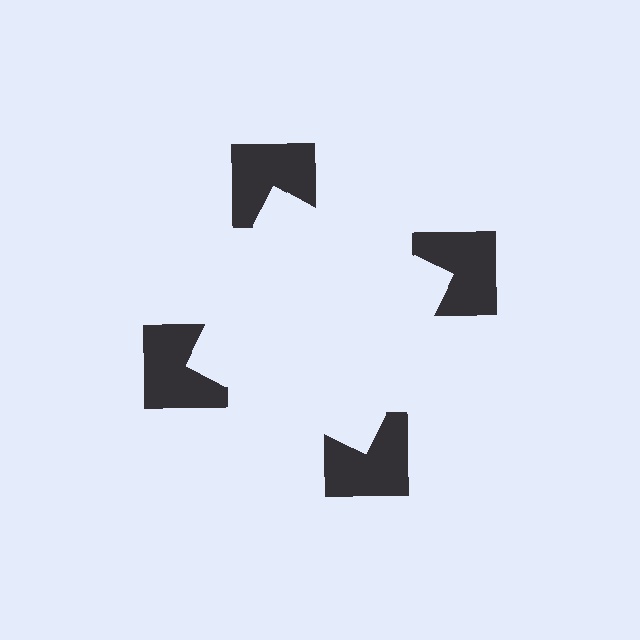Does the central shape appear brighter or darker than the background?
It typically appears slightly brighter than the background, even though no actual brightness change is drawn.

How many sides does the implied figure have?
4 sides.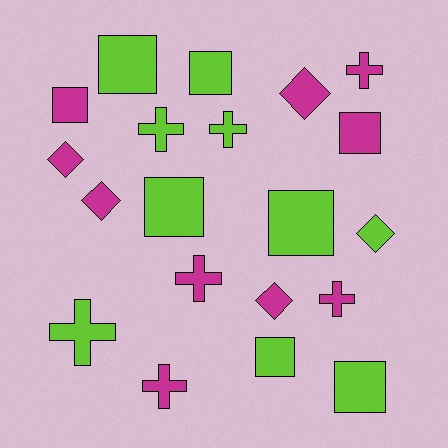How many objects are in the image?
There are 20 objects.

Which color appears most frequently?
Magenta, with 10 objects.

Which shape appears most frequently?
Square, with 8 objects.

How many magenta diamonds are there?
There are 4 magenta diamonds.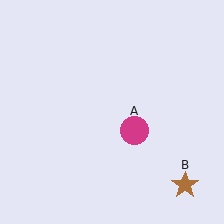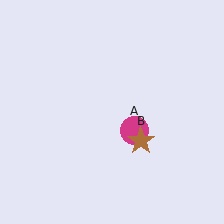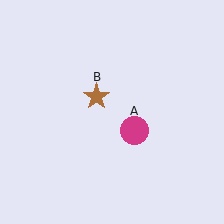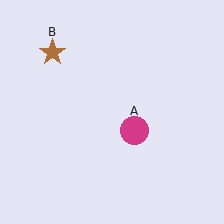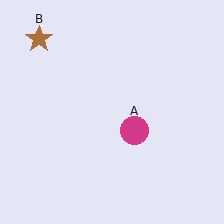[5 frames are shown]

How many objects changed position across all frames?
1 object changed position: brown star (object B).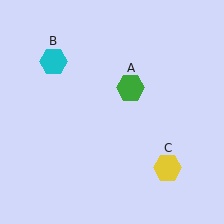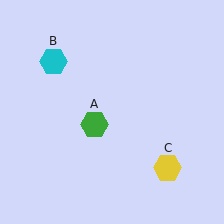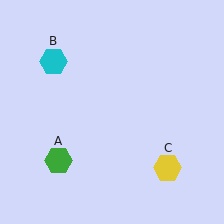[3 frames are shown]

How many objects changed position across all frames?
1 object changed position: green hexagon (object A).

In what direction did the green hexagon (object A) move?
The green hexagon (object A) moved down and to the left.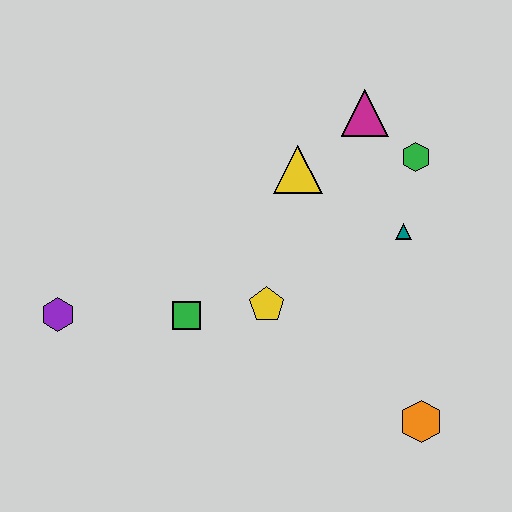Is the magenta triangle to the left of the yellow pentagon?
No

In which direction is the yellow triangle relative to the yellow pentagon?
The yellow triangle is above the yellow pentagon.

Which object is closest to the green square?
The yellow pentagon is closest to the green square.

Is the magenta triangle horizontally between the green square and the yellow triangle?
No